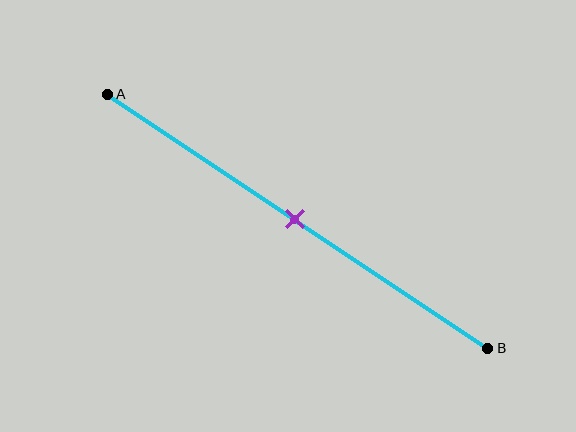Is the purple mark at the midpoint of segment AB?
Yes, the mark is approximately at the midpoint.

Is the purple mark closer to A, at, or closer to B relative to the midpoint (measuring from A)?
The purple mark is approximately at the midpoint of segment AB.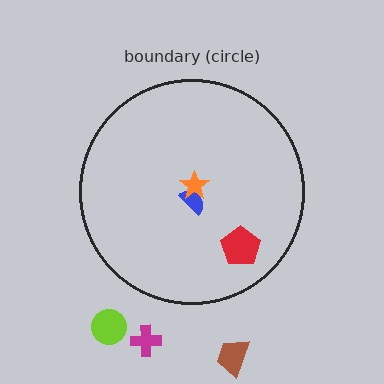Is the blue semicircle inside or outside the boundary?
Inside.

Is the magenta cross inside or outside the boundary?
Outside.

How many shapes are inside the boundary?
3 inside, 3 outside.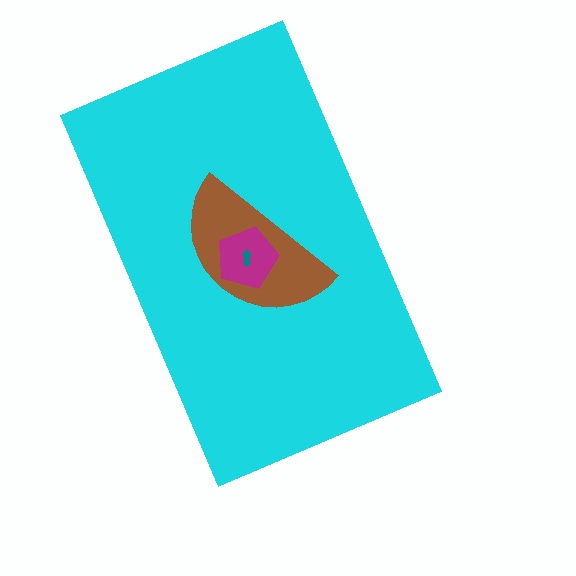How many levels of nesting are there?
4.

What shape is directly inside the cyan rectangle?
The brown semicircle.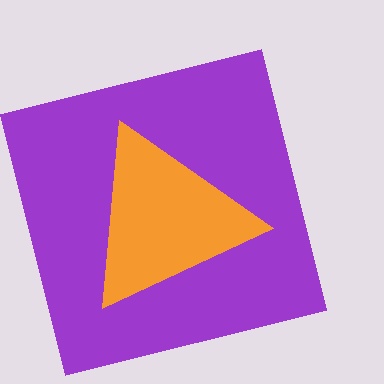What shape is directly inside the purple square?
The orange triangle.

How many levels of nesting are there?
2.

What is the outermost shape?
The purple square.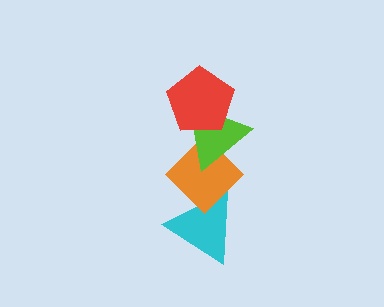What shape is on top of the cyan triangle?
The orange diamond is on top of the cyan triangle.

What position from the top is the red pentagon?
The red pentagon is 1st from the top.